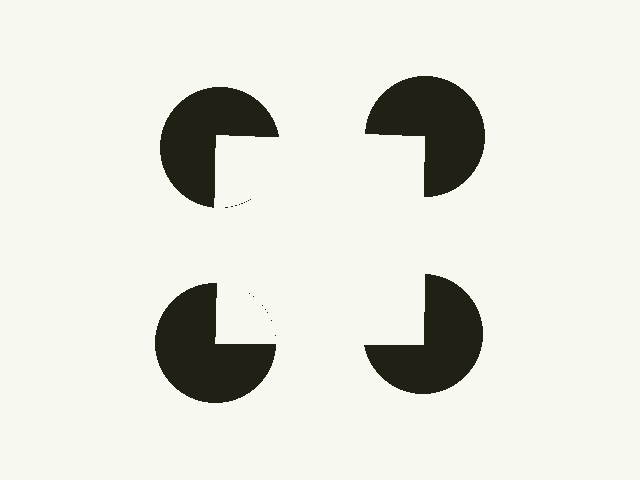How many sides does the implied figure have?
4 sides.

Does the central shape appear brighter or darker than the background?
It typically appears slightly brighter than the background, even though no actual brightness change is drawn.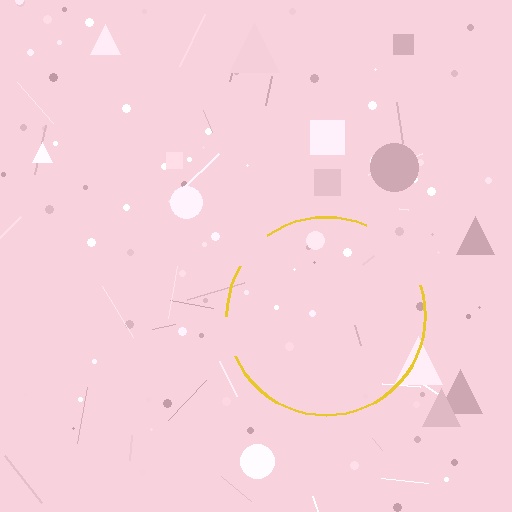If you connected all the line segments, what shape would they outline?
They would outline a circle.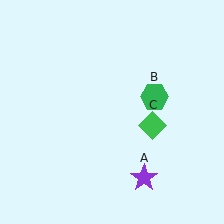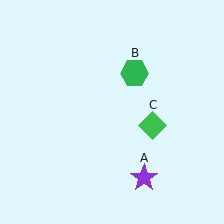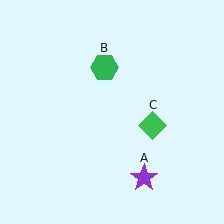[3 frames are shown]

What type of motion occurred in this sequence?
The green hexagon (object B) rotated counterclockwise around the center of the scene.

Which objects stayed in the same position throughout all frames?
Purple star (object A) and green diamond (object C) remained stationary.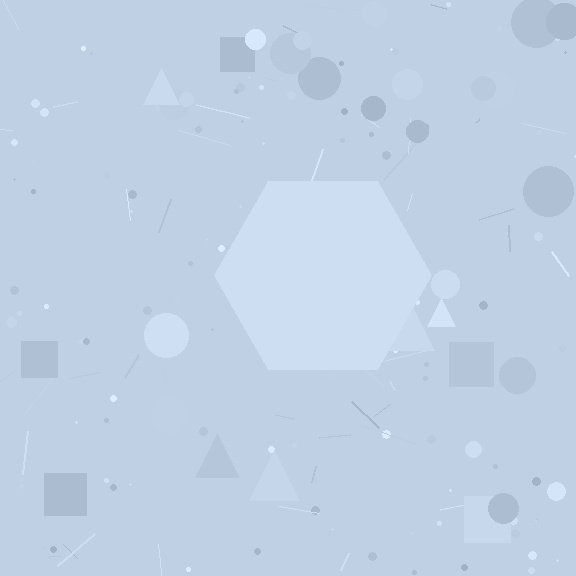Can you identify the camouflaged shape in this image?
The camouflaged shape is a hexagon.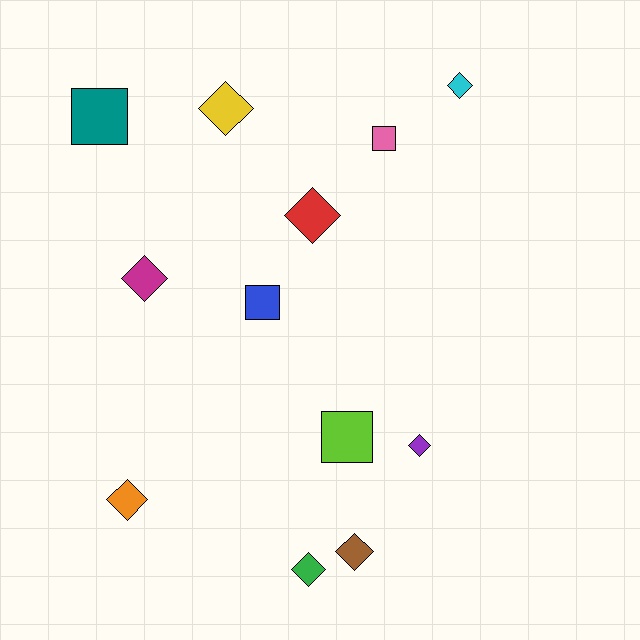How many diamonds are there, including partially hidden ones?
There are 8 diamonds.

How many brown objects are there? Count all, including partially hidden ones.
There is 1 brown object.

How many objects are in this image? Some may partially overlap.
There are 12 objects.